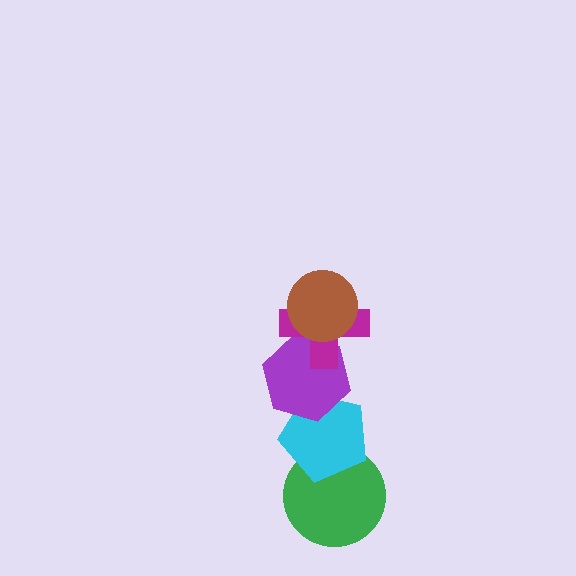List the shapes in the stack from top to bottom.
From top to bottom: the brown circle, the magenta cross, the purple hexagon, the cyan pentagon, the green circle.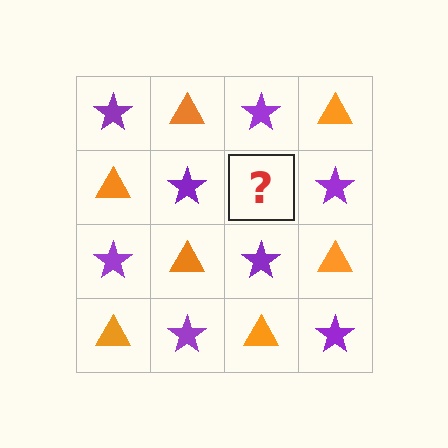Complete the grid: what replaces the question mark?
The question mark should be replaced with an orange triangle.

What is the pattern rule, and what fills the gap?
The rule is that it alternates purple star and orange triangle in a checkerboard pattern. The gap should be filled with an orange triangle.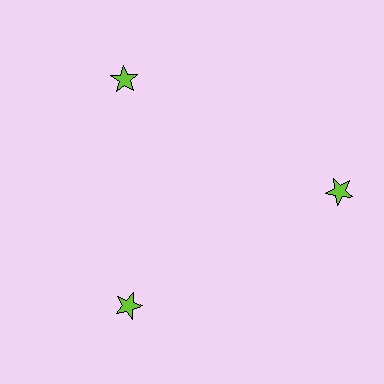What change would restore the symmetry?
The symmetry would be restored by moving it inward, back onto the ring so that all 3 stars sit at equal angles and equal distance from the center.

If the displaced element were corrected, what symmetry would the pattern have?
It would have 3-fold rotational symmetry — the pattern would map onto itself every 120 degrees.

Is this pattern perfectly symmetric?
No. The 3 lime stars are arranged in a ring, but one element near the 3 o'clock position is pushed outward from the center, breaking the 3-fold rotational symmetry.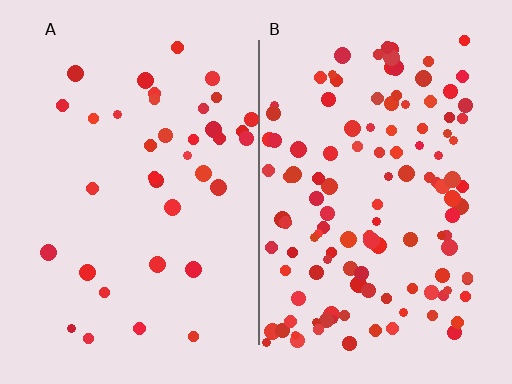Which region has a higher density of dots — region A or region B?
B (the right).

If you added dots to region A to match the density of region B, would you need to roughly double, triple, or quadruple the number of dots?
Approximately triple.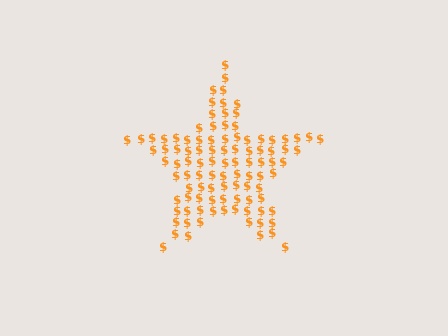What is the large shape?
The large shape is a star.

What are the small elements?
The small elements are dollar signs.